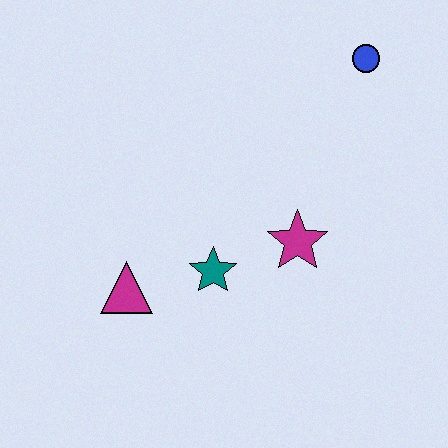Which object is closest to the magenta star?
The teal star is closest to the magenta star.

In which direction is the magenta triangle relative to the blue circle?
The magenta triangle is to the left of the blue circle.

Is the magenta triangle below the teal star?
Yes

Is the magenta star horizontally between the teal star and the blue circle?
Yes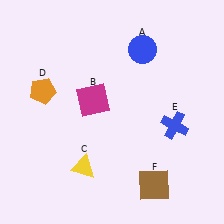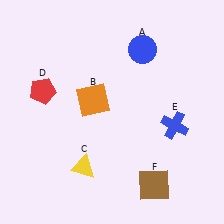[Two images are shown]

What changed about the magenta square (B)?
In Image 1, B is magenta. In Image 2, it changed to orange.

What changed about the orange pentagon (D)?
In Image 1, D is orange. In Image 2, it changed to red.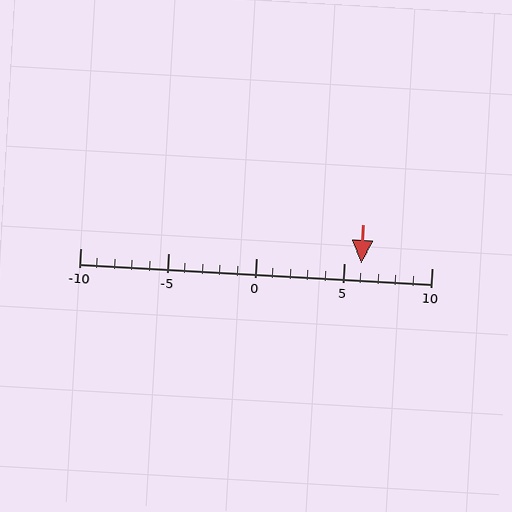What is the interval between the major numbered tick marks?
The major tick marks are spaced 5 units apart.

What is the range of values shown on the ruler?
The ruler shows values from -10 to 10.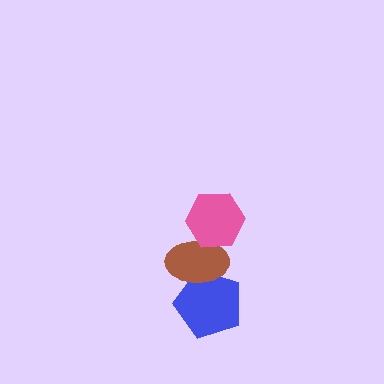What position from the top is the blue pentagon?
The blue pentagon is 3rd from the top.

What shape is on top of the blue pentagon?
The brown ellipse is on top of the blue pentagon.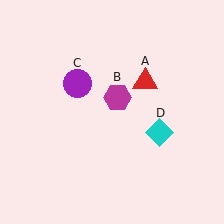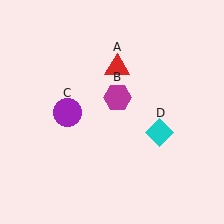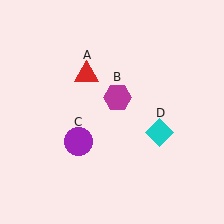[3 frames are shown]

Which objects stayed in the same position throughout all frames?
Magenta hexagon (object B) and cyan diamond (object D) remained stationary.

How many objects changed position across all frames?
2 objects changed position: red triangle (object A), purple circle (object C).